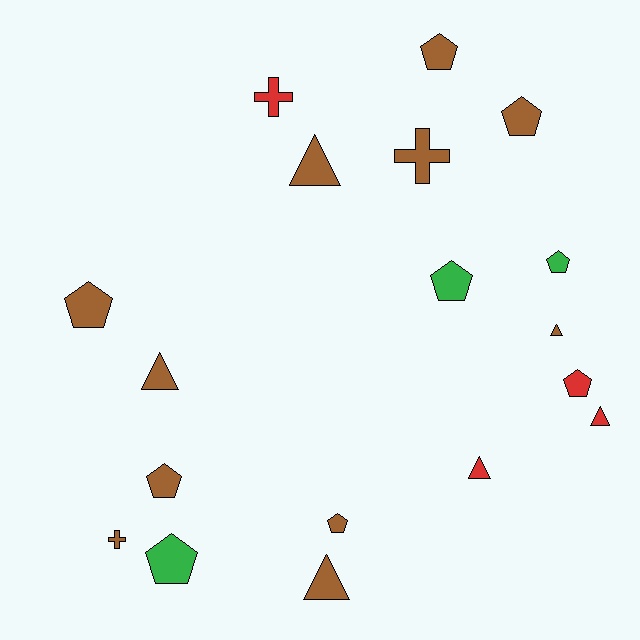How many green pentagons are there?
There are 3 green pentagons.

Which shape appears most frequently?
Pentagon, with 9 objects.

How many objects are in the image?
There are 18 objects.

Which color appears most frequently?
Brown, with 11 objects.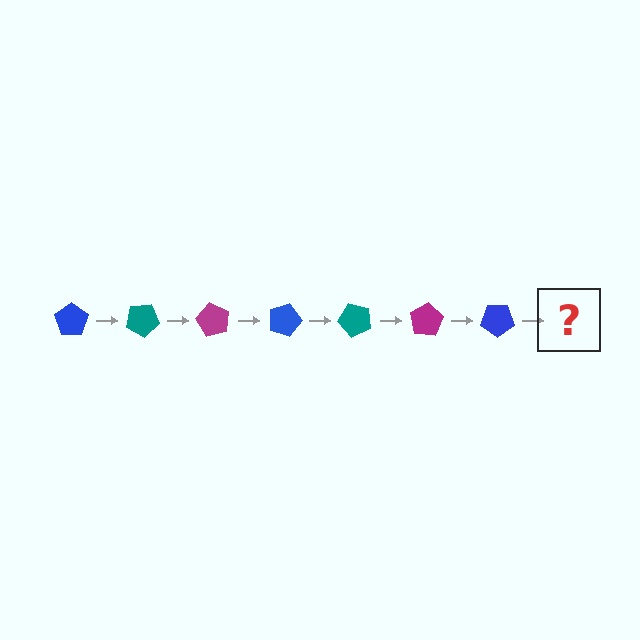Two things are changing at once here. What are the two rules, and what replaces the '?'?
The two rules are that it rotates 30 degrees each step and the color cycles through blue, teal, and magenta. The '?' should be a teal pentagon, rotated 210 degrees from the start.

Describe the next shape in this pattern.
It should be a teal pentagon, rotated 210 degrees from the start.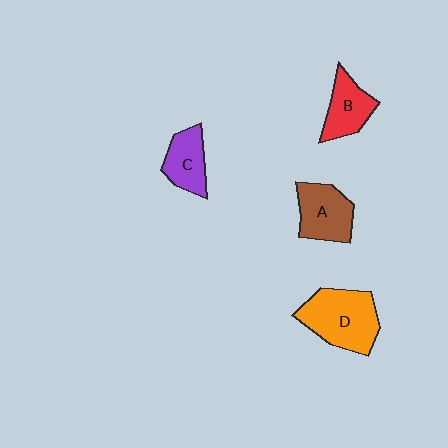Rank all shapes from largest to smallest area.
From largest to smallest: D (orange), A (brown), B (red), C (purple).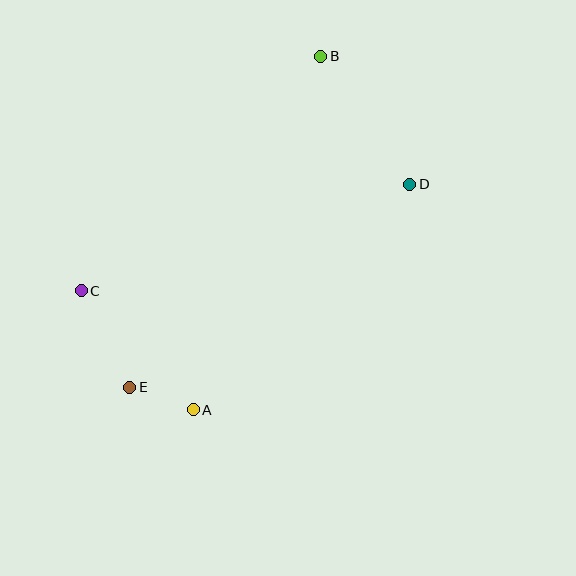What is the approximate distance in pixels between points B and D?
The distance between B and D is approximately 156 pixels.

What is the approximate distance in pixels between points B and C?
The distance between B and C is approximately 335 pixels.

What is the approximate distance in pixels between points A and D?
The distance between A and D is approximately 313 pixels.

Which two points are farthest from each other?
Points B and E are farthest from each other.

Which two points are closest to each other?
Points A and E are closest to each other.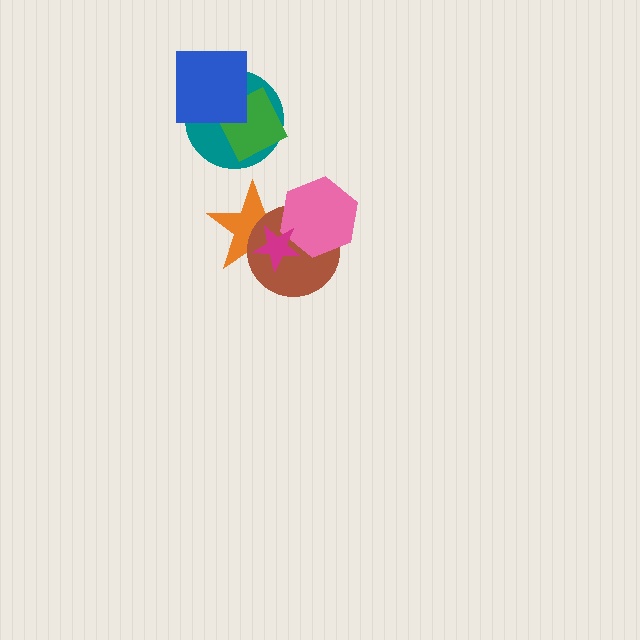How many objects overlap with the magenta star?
3 objects overlap with the magenta star.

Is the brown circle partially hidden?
Yes, it is partially covered by another shape.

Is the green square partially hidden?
Yes, it is partially covered by another shape.